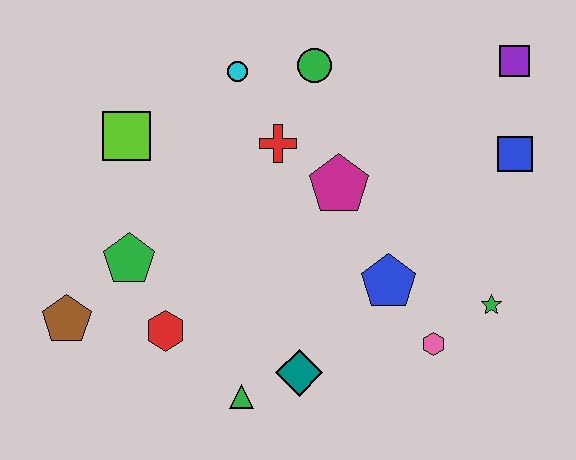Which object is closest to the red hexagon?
The green pentagon is closest to the red hexagon.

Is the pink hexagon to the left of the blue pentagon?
No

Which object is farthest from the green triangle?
The purple square is farthest from the green triangle.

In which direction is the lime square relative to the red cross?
The lime square is to the left of the red cross.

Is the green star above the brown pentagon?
Yes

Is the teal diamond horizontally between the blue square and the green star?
No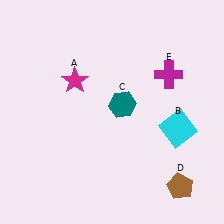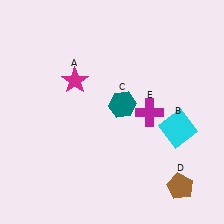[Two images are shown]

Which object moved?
The magenta cross (E) moved down.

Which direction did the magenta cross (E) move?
The magenta cross (E) moved down.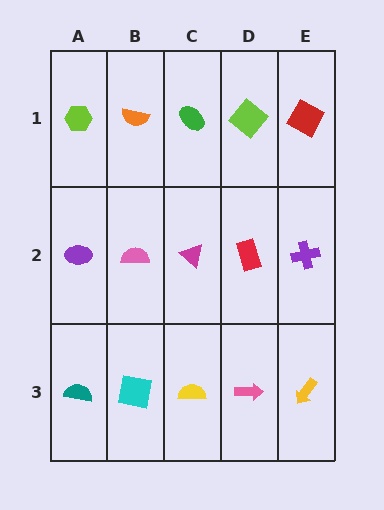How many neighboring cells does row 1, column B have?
3.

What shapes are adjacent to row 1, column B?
A pink semicircle (row 2, column B), a lime hexagon (row 1, column A), a green ellipse (row 1, column C).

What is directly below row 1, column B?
A pink semicircle.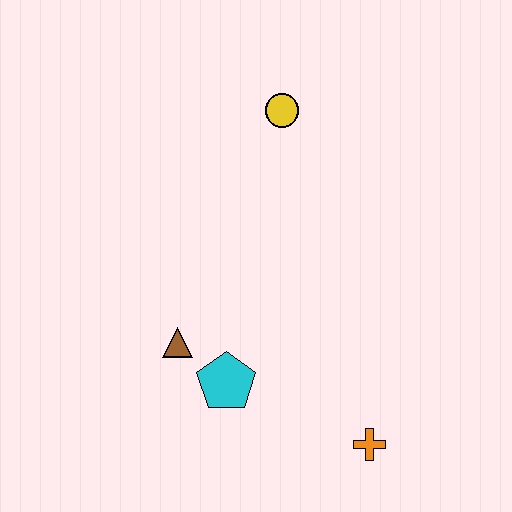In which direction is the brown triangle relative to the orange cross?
The brown triangle is to the left of the orange cross.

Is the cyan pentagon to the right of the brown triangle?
Yes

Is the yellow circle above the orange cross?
Yes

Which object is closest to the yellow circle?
The brown triangle is closest to the yellow circle.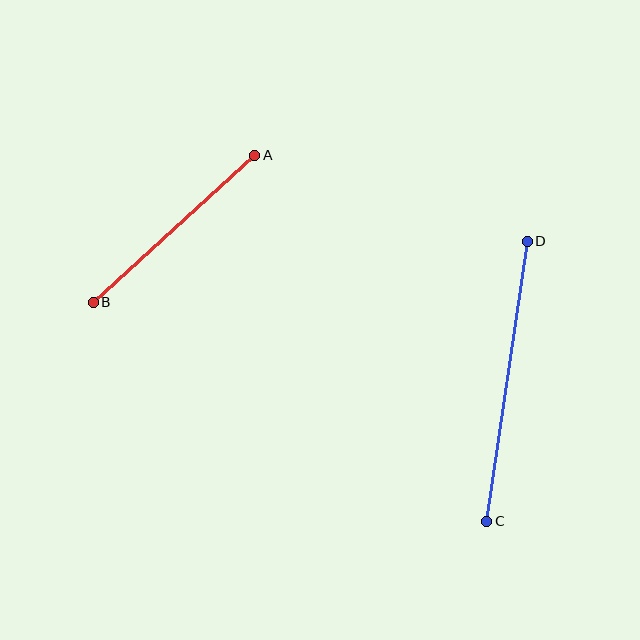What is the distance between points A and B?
The distance is approximately 219 pixels.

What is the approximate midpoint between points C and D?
The midpoint is at approximately (507, 381) pixels.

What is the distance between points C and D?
The distance is approximately 283 pixels.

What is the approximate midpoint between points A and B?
The midpoint is at approximately (174, 229) pixels.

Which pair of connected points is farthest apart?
Points C and D are farthest apart.